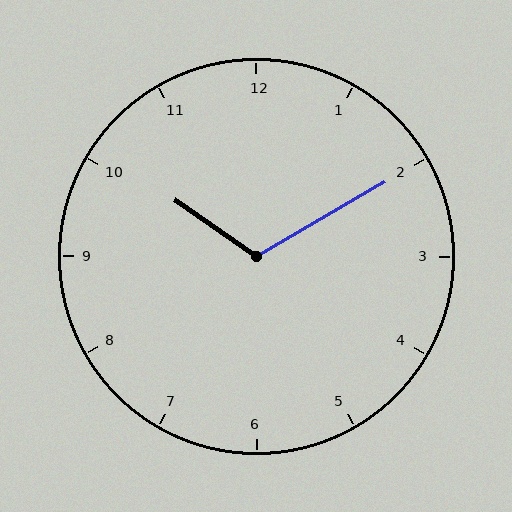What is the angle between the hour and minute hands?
Approximately 115 degrees.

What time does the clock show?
10:10.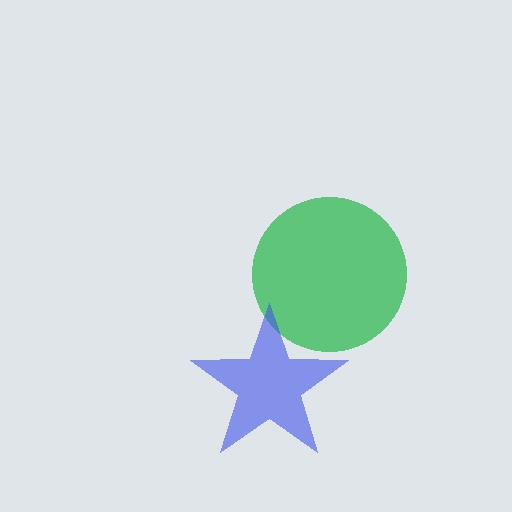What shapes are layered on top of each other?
The layered shapes are: a green circle, a blue star.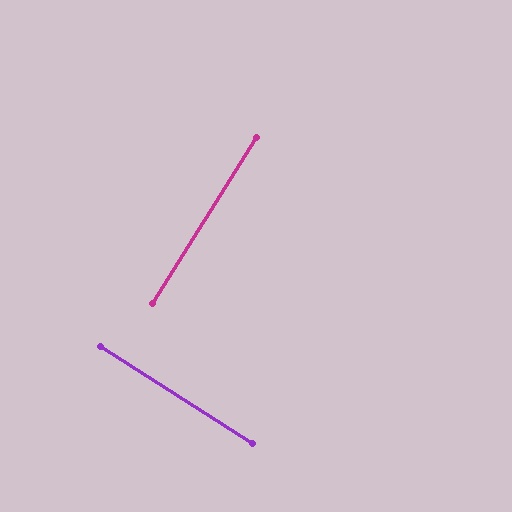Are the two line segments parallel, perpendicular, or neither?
Perpendicular — they meet at approximately 90°.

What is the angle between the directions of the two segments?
Approximately 90 degrees.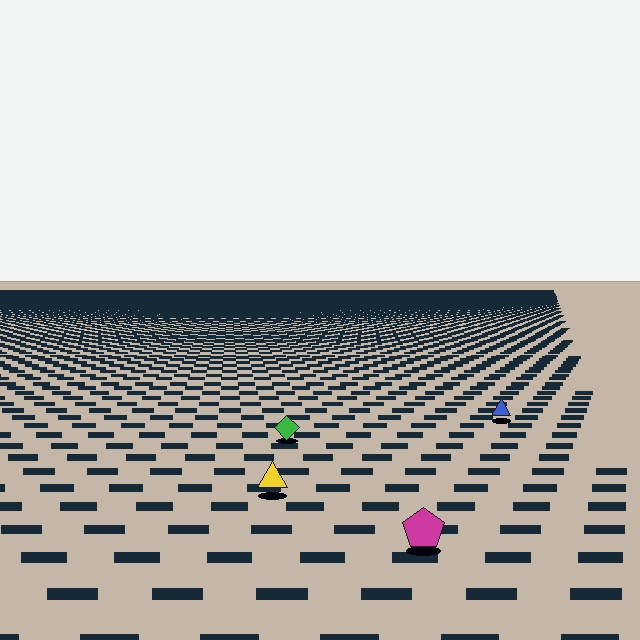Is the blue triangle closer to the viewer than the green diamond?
No. The green diamond is closer — you can tell from the texture gradient: the ground texture is coarser near it.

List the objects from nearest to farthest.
From nearest to farthest: the magenta pentagon, the yellow triangle, the green diamond, the blue triangle.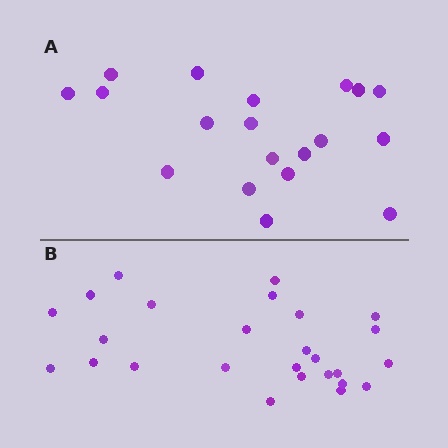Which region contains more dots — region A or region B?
Region B (the bottom region) has more dots.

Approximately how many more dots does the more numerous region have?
Region B has roughly 8 or so more dots than region A.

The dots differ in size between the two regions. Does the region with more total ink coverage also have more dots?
No. Region A has more total ink coverage because its dots are larger, but region B actually contains more individual dots. Total area can be misleading — the number of items is what matters here.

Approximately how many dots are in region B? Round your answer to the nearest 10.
About 30 dots. (The exact count is 26, which rounds to 30.)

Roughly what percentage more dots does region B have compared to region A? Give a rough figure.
About 35% more.